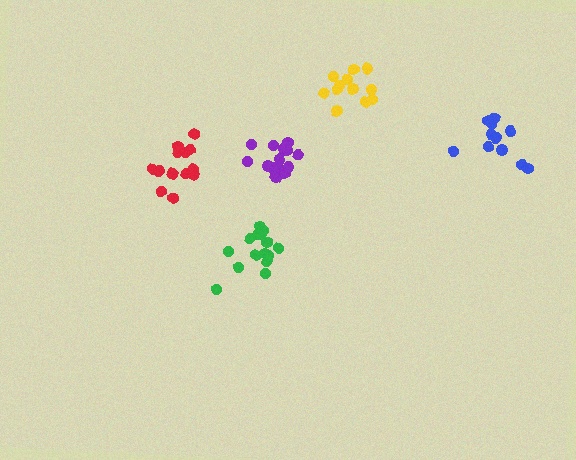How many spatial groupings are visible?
There are 5 spatial groupings.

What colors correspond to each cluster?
The clusters are colored: red, green, purple, yellow, blue.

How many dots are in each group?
Group 1: 14 dots, Group 2: 15 dots, Group 3: 17 dots, Group 4: 12 dots, Group 5: 12 dots (70 total).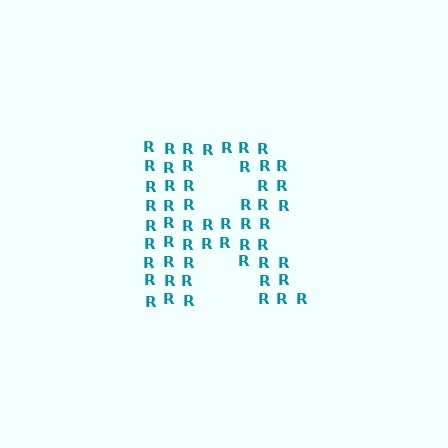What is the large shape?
The large shape is the letter R.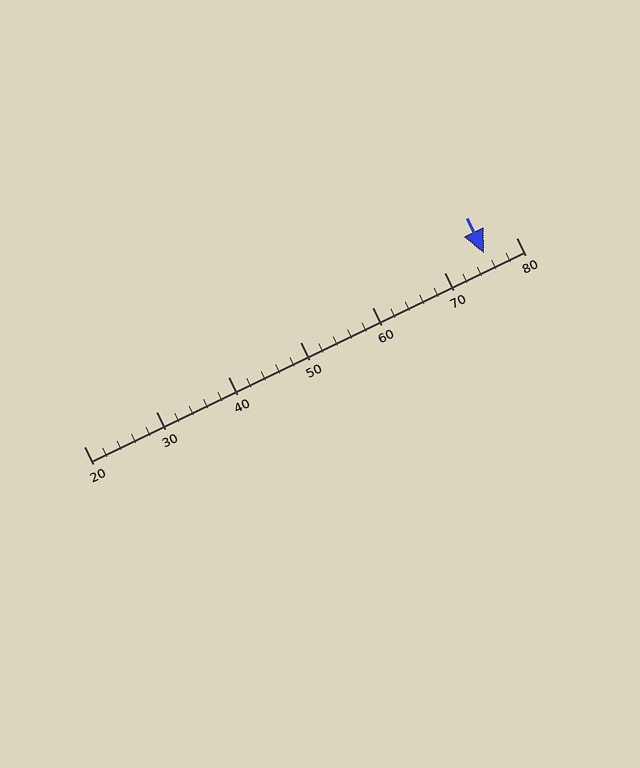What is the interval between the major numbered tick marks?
The major tick marks are spaced 10 units apart.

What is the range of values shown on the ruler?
The ruler shows values from 20 to 80.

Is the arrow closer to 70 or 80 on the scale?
The arrow is closer to 80.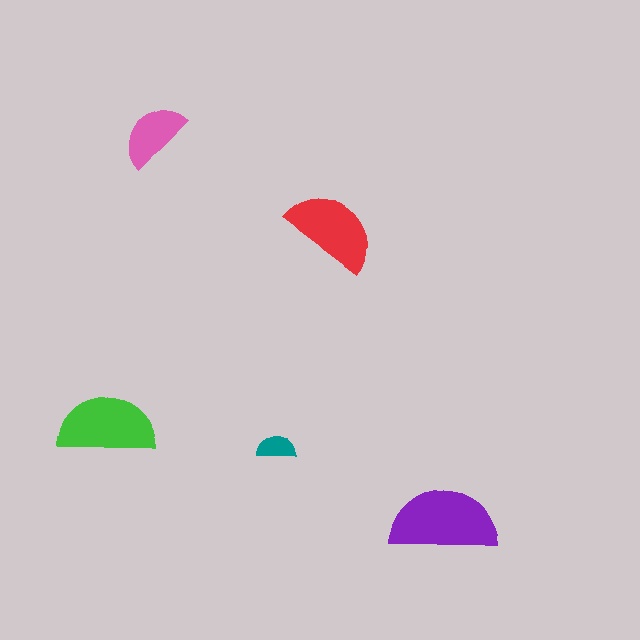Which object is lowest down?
The purple semicircle is bottommost.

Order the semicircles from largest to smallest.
the purple one, the green one, the red one, the pink one, the teal one.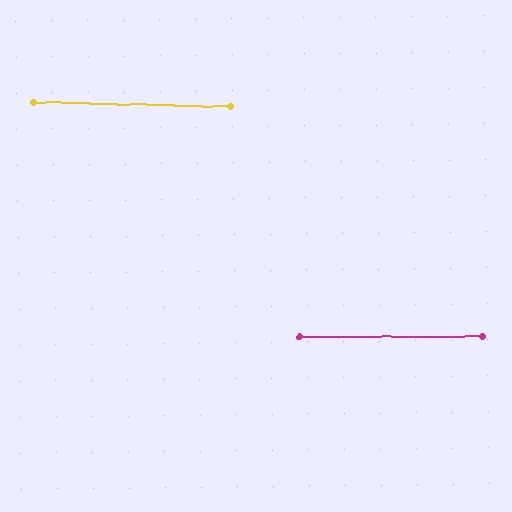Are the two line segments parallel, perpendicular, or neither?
Parallel — their directions differ by only 1.2°.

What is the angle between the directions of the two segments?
Approximately 1 degree.